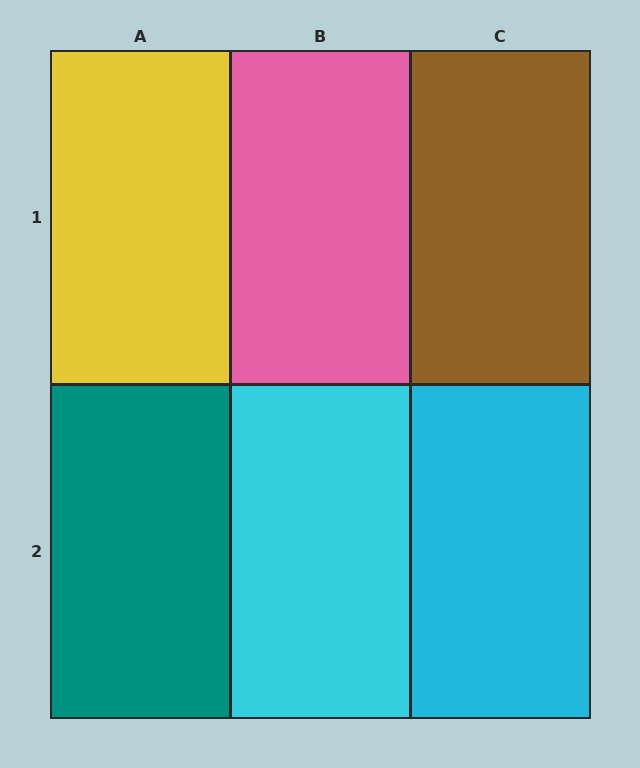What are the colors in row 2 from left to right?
Teal, cyan, cyan.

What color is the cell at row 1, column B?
Pink.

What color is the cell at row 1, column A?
Yellow.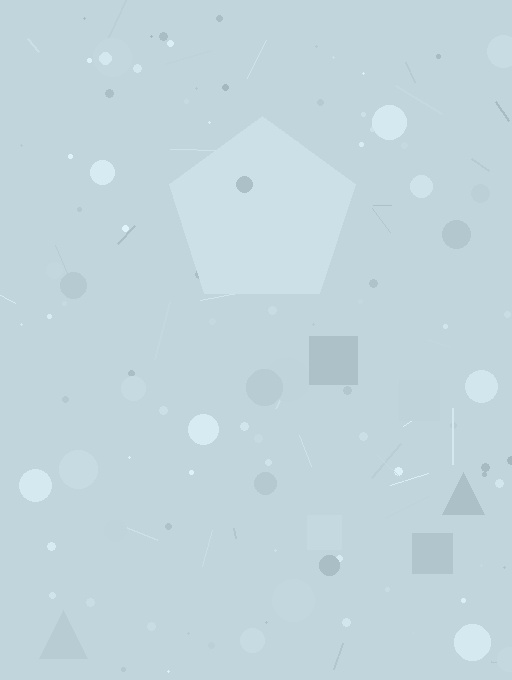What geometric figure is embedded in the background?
A pentagon is embedded in the background.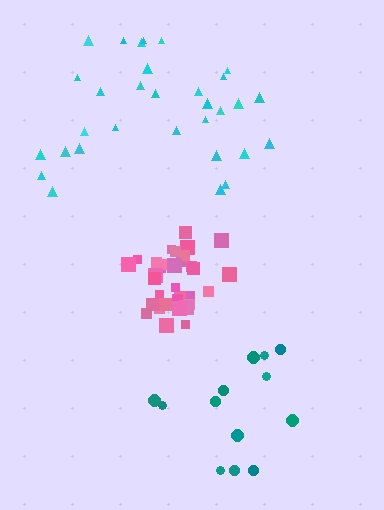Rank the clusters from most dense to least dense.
pink, cyan, teal.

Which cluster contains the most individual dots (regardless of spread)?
Pink (35).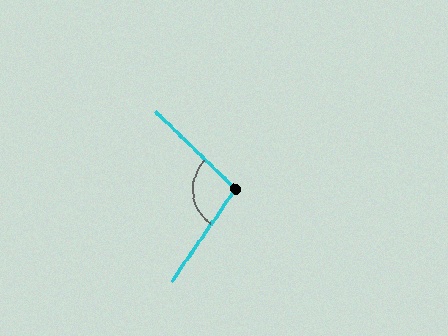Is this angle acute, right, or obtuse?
It is obtuse.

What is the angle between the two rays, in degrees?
Approximately 100 degrees.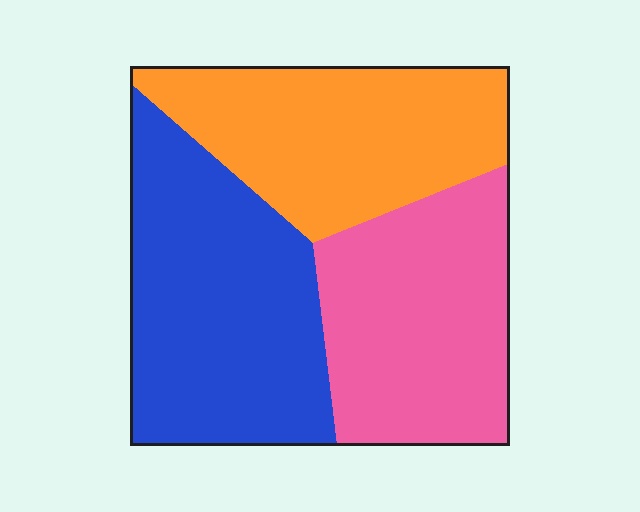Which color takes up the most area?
Blue, at roughly 40%.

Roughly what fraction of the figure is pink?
Pink takes up about one third (1/3) of the figure.